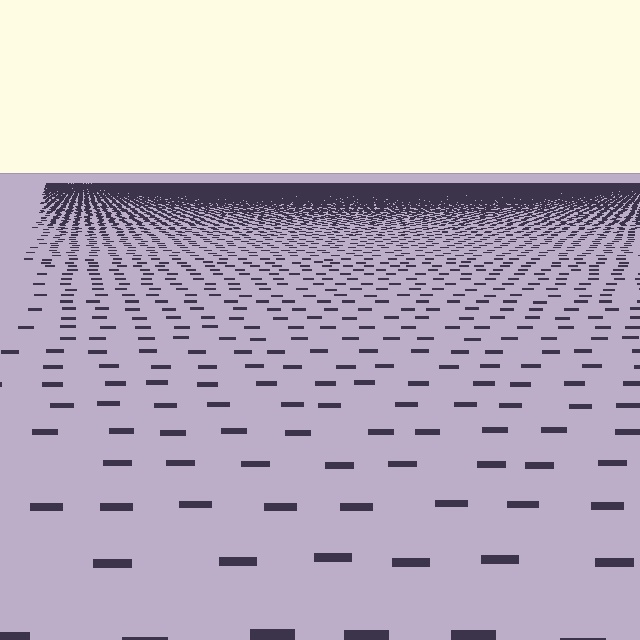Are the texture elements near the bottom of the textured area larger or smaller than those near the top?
Larger. Near the bottom, elements are closer to the viewer and appear at a bigger on-screen size.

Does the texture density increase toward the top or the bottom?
Density increases toward the top.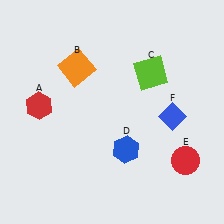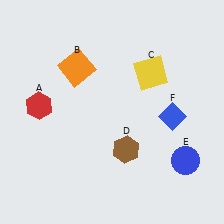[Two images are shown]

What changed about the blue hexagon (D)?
In Image 1, D is blue. In Image 2, it changed to brown.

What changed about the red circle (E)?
In Image 1, E is red. In Image 2, it changed to blue.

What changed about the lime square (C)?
In Image 1, C is lime. In Image 2, it changed to yellow.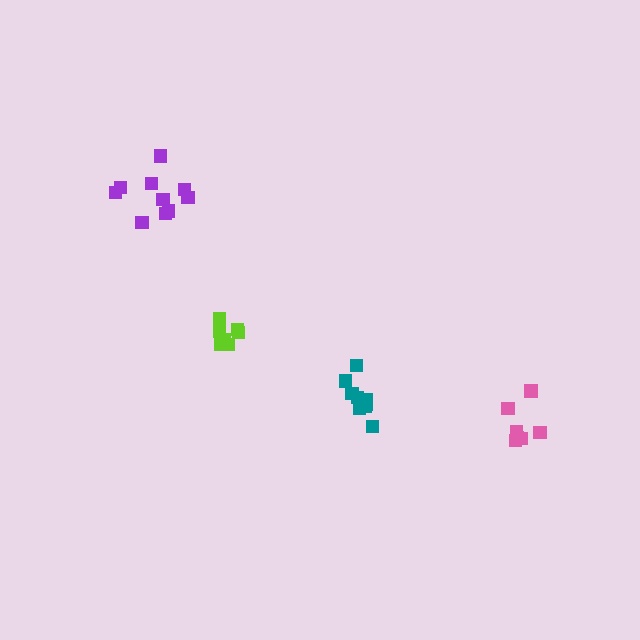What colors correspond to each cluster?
The clusters are colored: teal, lime, pink, purple.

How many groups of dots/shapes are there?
There are 4 groups.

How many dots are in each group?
Group 1: 9 dots, Group 2: 7 dots, Group 3: 7 dots, Group 4: 10 dots (33 total).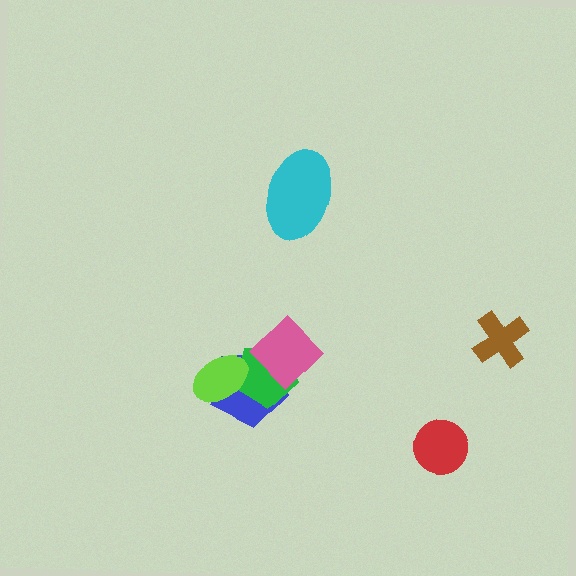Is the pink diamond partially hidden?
No, no other shape covers it.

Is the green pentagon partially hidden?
Yes, it is partially covered by another shape.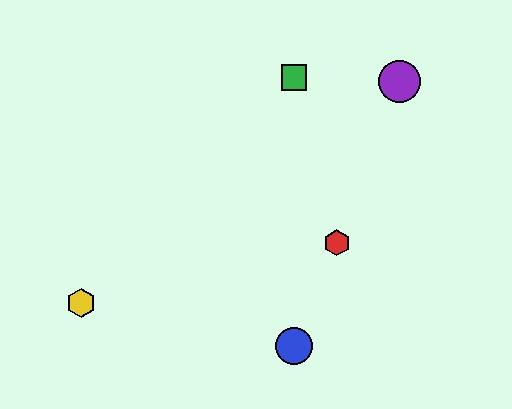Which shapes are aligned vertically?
The blue circle, the green square are aligned vertically.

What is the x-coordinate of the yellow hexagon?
The yellow hexagon is at x≈81.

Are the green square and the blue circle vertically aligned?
Yes, both are at x≈294.